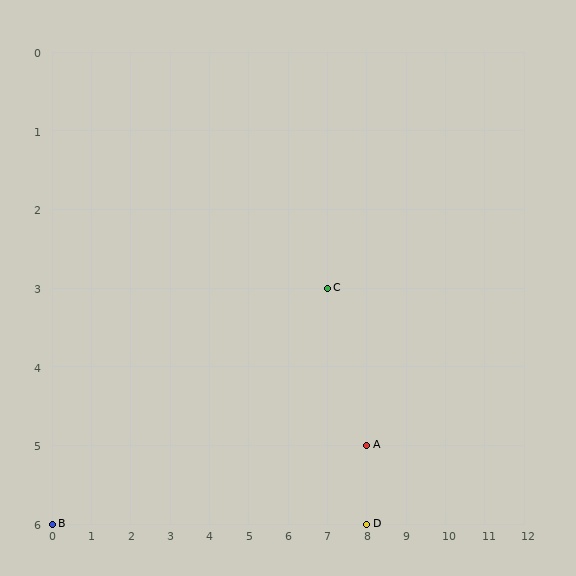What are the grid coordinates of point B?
Point B is at grid coordinates (0, 6).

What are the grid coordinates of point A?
Point A is at grid coordinates (8, 5).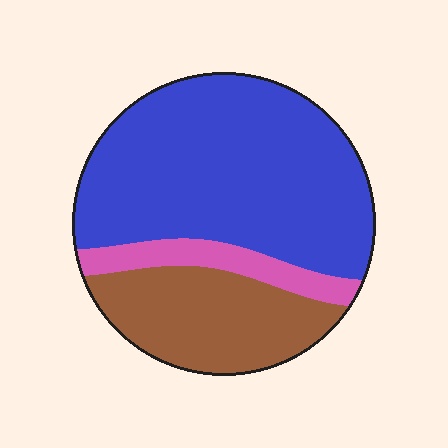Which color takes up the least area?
Pink, at roughly 10%.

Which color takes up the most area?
Blue, at roughly 60%.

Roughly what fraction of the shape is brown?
Brown takes up about one quarter (1/4) of the shape.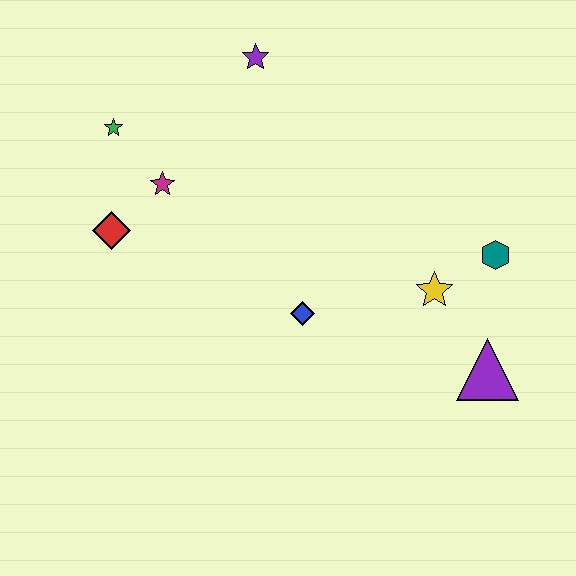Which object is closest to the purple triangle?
The yellow star is closest to the purple triangle.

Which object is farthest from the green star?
The purple triangle is farthest from the green star.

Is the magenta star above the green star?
No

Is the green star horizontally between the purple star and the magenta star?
No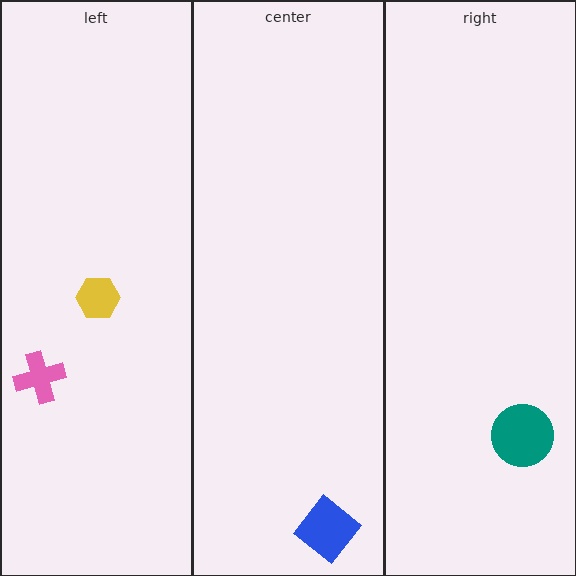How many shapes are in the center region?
1.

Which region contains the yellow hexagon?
The left region.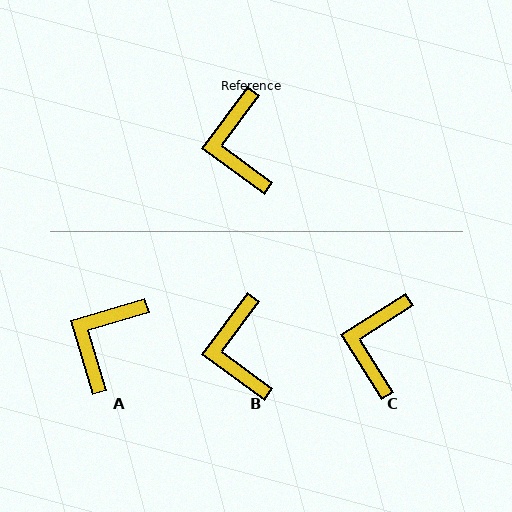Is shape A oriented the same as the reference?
No, it is off by about 37 degrees.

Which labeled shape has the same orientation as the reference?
B.